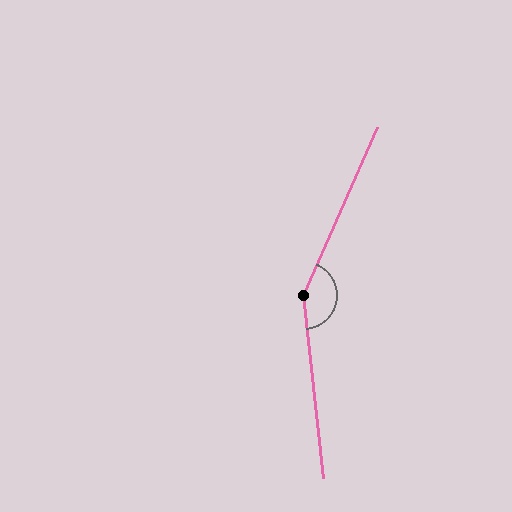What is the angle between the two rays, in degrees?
Approximately 150 degrees.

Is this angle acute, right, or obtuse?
It is obtuse.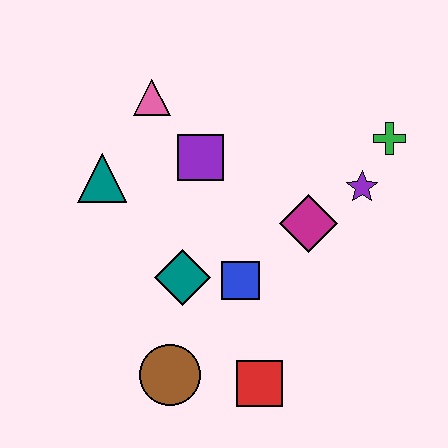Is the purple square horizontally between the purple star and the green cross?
No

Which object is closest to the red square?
The brown circle is closest to the red square.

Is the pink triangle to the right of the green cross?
No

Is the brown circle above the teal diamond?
No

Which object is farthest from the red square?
The pink triangle is farthest from the red square.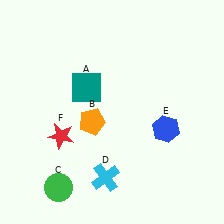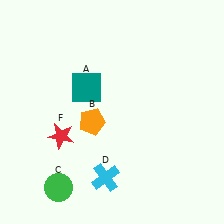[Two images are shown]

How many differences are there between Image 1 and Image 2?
There is 1 difference between the two images.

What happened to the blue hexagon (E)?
The blue hexagon (E) was removed in Image 2. It was in the bottom-right area of Image 1.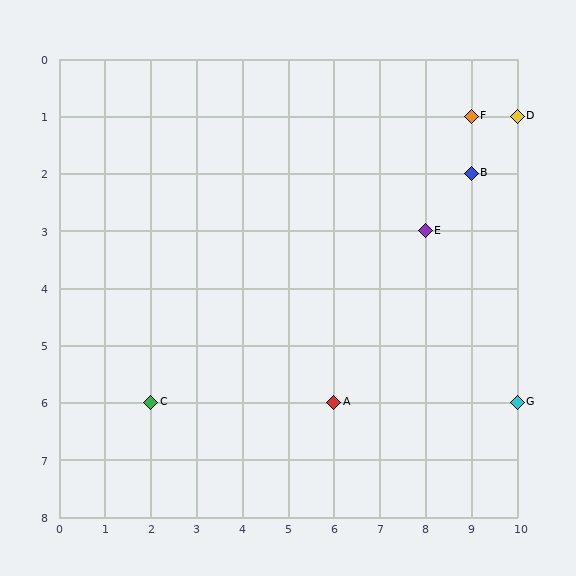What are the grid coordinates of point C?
Point C is at grid coordinates (2, 6).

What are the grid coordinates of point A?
Point A is at grid coordinates (6, 6).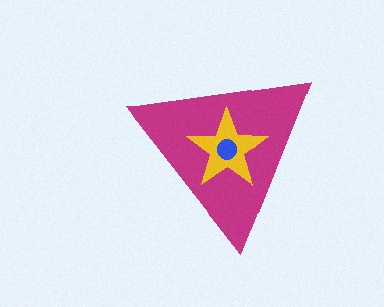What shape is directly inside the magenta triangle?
The yellow star.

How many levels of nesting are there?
3.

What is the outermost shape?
The magenta triangle.